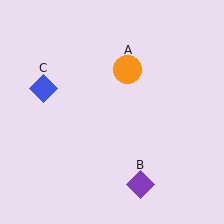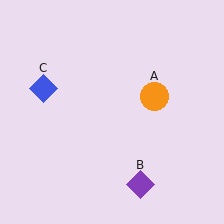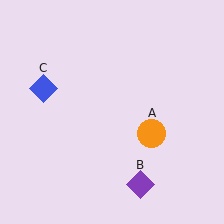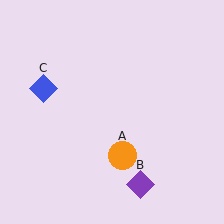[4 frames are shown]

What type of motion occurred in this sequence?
The orange circle (object A) rotated clockwise around the center of the scene.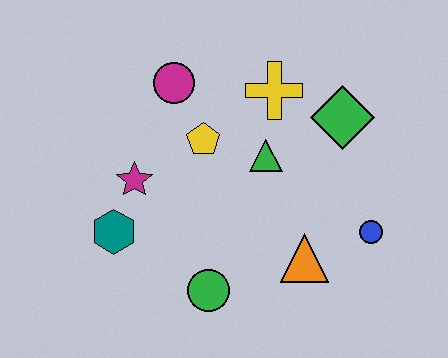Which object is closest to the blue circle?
The orange triangle is closest to the blue circle.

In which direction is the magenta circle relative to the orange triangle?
The magenta circle is above the orange triangle.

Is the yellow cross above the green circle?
Yes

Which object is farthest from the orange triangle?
The magenta circle is farthest from the orange triangle.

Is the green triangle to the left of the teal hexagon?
No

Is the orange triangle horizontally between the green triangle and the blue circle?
Yes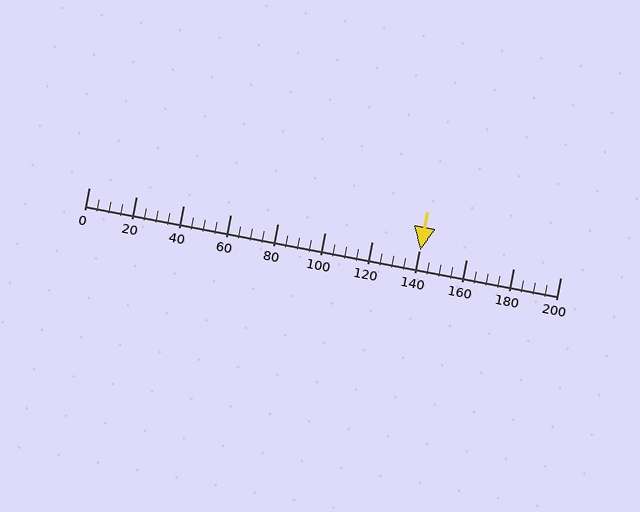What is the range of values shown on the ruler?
The ruler shows values from 0 to 200.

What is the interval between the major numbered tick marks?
The major tick marks are spaced 20 units apart.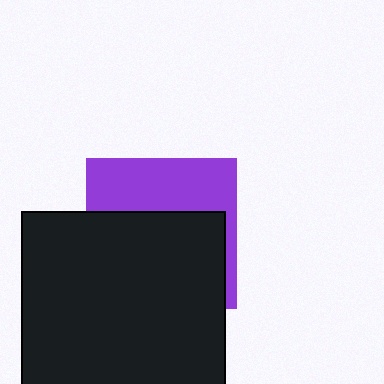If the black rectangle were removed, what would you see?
You would see the complete purple square.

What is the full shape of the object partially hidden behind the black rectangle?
The partially hidden object is a purple square.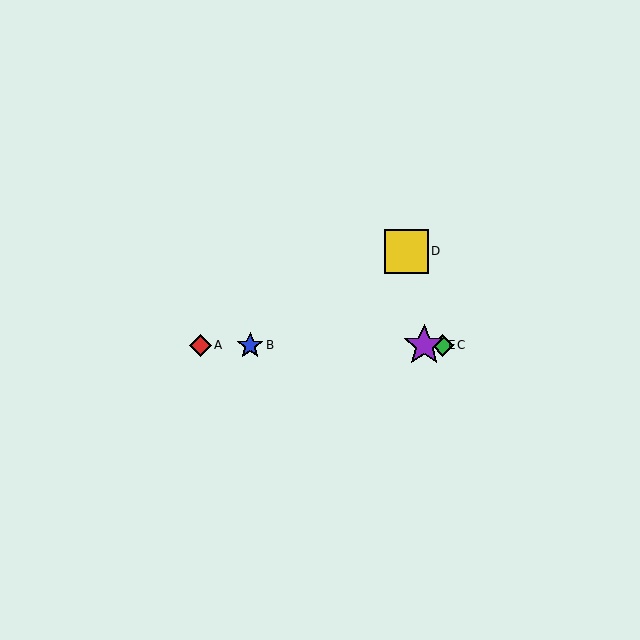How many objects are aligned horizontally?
4 objects (A, B, C, E) are aligned horizontally.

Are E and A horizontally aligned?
Yes, both are at y≈345.